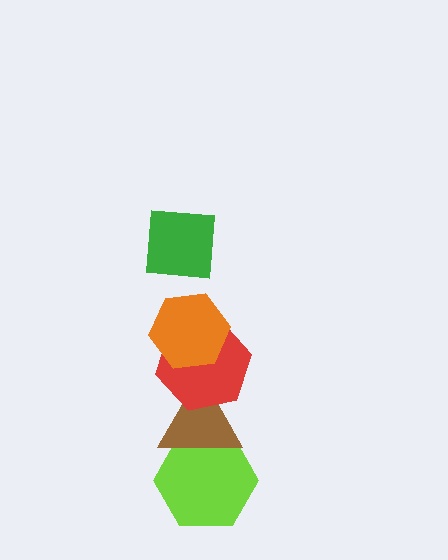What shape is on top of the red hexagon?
The orange hexagon is on top of the red hexagon.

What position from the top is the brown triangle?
The brown triangle is 4th from the top.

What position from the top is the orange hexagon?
The orange hexagon is 2nd from the top.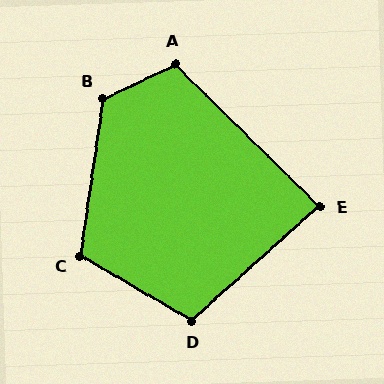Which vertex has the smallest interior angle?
E, at approximately 86 degrees.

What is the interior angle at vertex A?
Approximately 110 degrees (obtuse).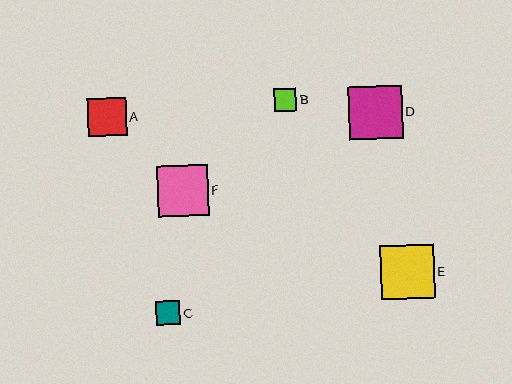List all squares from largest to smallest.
From largest to smallest: E, D, F, A, C, B.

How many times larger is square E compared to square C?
Square E is approximately 2.2 times the size of square C.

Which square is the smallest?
Square B is the smallest with a size of approximately 23 pixels.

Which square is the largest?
Square E is the largest with a size of approximately 54 pixels.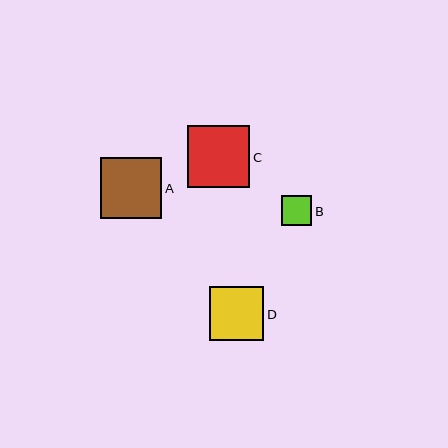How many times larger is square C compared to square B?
Square C is approximately 2.0 times the size of square B.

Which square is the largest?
Square C is the largest with a size of approximately 62 pixels.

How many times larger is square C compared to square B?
Square C is approximately 2.0 times the size of square B.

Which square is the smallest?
Square B is the smallest with a size of approximately 30 pixels.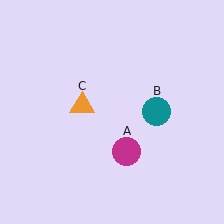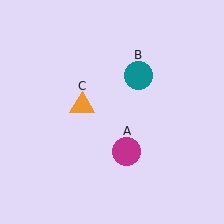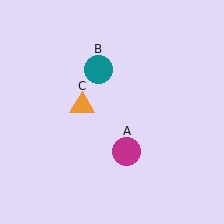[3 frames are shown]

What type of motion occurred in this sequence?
The teal circle (object B) rotated counterclockwise around the center of the scene.